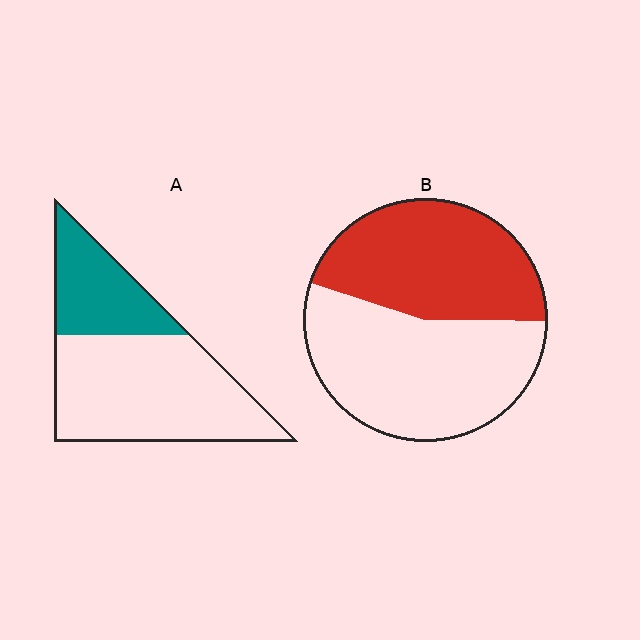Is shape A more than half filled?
No.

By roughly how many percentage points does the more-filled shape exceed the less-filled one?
By roughly 15 percentage points (B over A).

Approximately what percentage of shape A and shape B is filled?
A is approximately 30% and B is approximately 45%.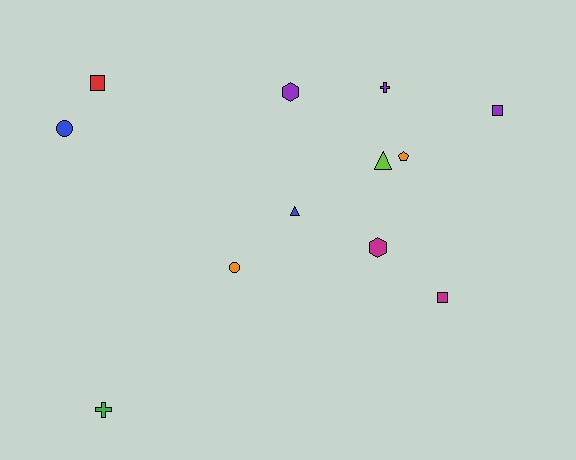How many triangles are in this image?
There are 2 triangles.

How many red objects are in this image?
There is 1 red object.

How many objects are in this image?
There are 12 objects.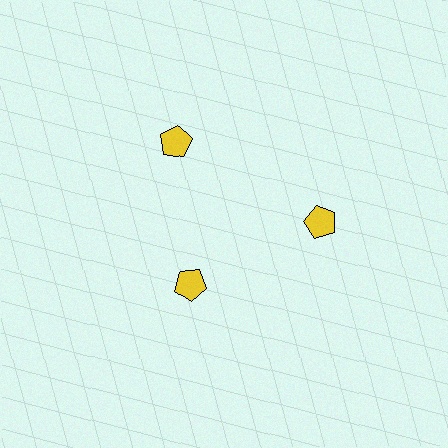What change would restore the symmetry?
The symmetry would be restored by moving it outward, back onto the ring so that all 3 pentagons sit at equal angles and equal distance from the center.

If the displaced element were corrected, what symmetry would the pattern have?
It would have 3-fold rotational symmetry — the pattern would map onto itself every 120 degrees.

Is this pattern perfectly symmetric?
No. The 3 yellow pentagons are arranged in a ring, but one element near the 7 o'clock position is pulled inward toward the center, breaking the 3-fold rotational symmetry.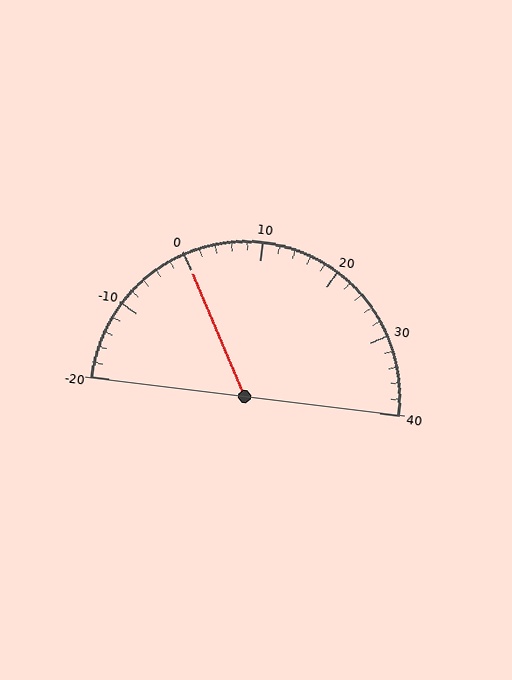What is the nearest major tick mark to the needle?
The nearest major tick mark is 0.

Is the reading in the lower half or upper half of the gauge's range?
The reading is in the lower half of the range (-20 to 40).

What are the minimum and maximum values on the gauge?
The gauge ranges from -20 to 40.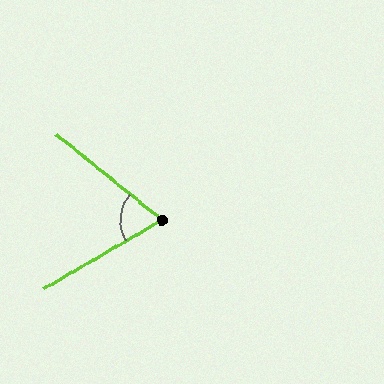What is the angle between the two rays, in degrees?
Approximately 69 degrees.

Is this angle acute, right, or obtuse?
It is acute.